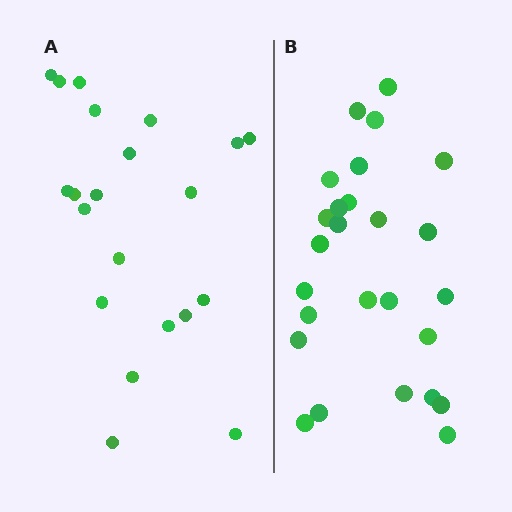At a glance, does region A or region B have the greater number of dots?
Region B (the right region) has more dots.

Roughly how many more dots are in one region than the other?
Region B has about 5 more dots than region A.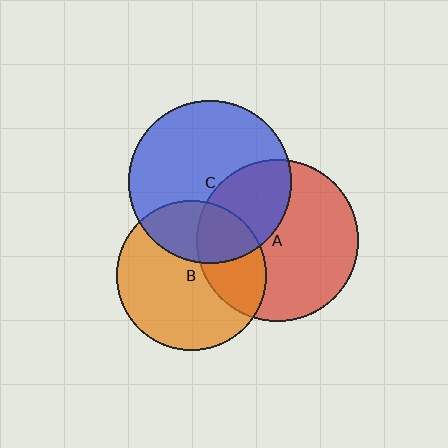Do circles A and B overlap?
Yes.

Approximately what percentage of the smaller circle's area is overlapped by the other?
Approximately 30%.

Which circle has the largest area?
Circle C (blue).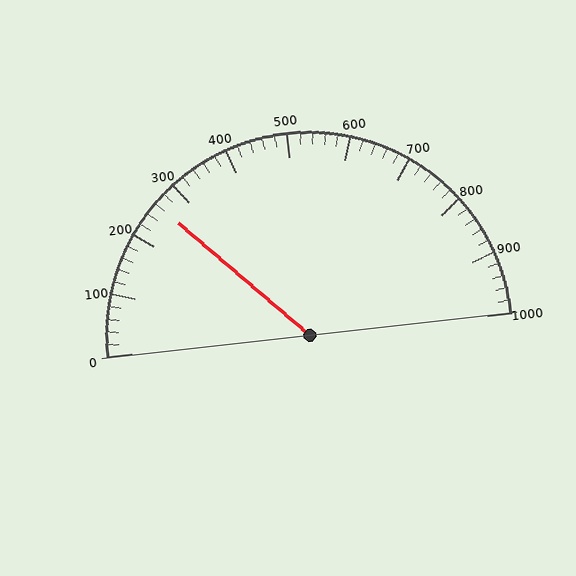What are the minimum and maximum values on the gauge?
The gauge ranges from 0 to 1000.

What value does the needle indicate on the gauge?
The needle indicates approximately 260.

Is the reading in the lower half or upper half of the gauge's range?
The reading is in the lower half of the range (0 to 1000).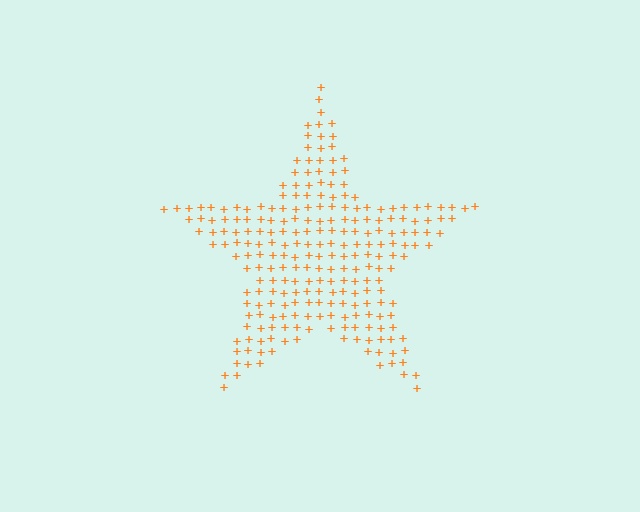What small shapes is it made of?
It is made of small plus signs.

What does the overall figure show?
The overall figure shows a star.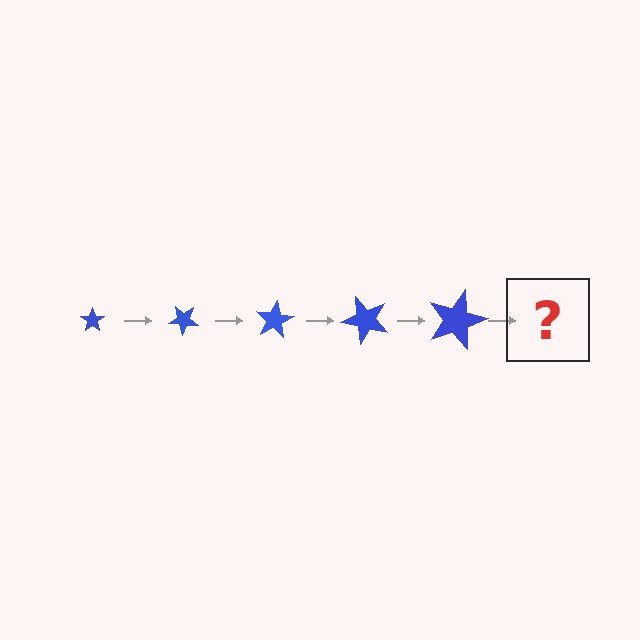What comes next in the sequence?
The next element should be a star, larger than the previous one and rotated 200 degrees from the start.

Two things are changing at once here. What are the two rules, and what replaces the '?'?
The two rules are that the star grows larger each step and it rotates 40 degrees each step. The '?' should be a star, larger than the previous one and rotated 200 degrees from the start.